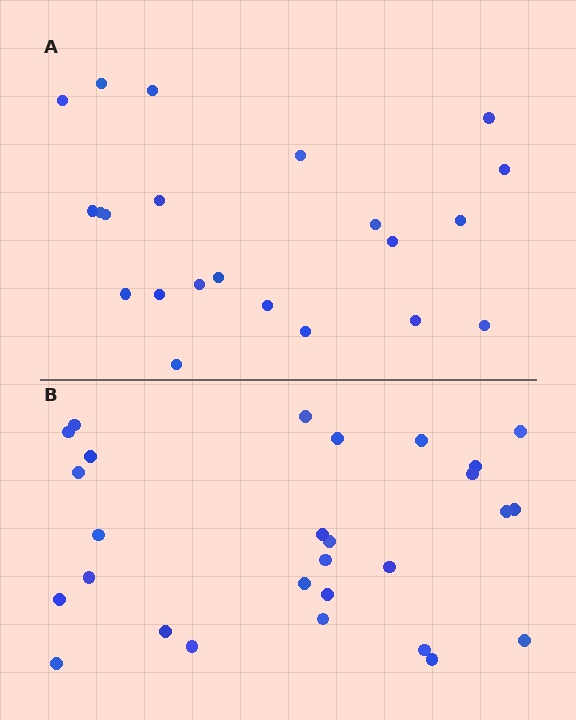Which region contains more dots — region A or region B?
Region B (the bottom region) has more dots.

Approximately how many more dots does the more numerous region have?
Region B has about 6 more dots than region A.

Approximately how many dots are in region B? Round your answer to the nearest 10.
About 30 dots. (The exact count is 28, which rounds to 30.)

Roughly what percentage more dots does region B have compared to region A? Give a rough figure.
About 25% more.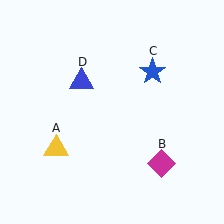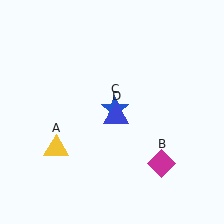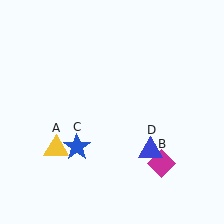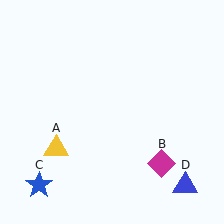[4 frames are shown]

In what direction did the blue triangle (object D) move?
The blue triangle (object D) moved down and to the right.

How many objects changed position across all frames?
2 objects changed position: blue star (object C), blue triangle (object D).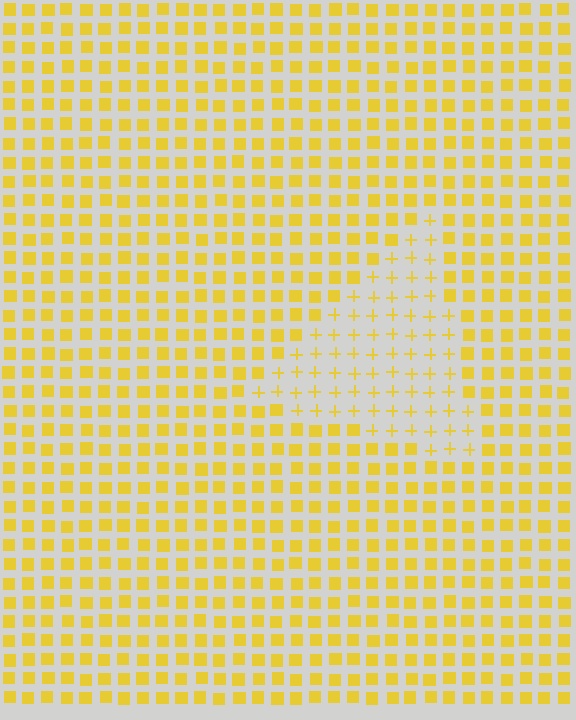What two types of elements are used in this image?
The image uses plus signs inside the triangle region and squares outside it.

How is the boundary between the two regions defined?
The boundary is defined by a change in element shape: plus signs inside vs. squares outside. All elements share the same color and spacing.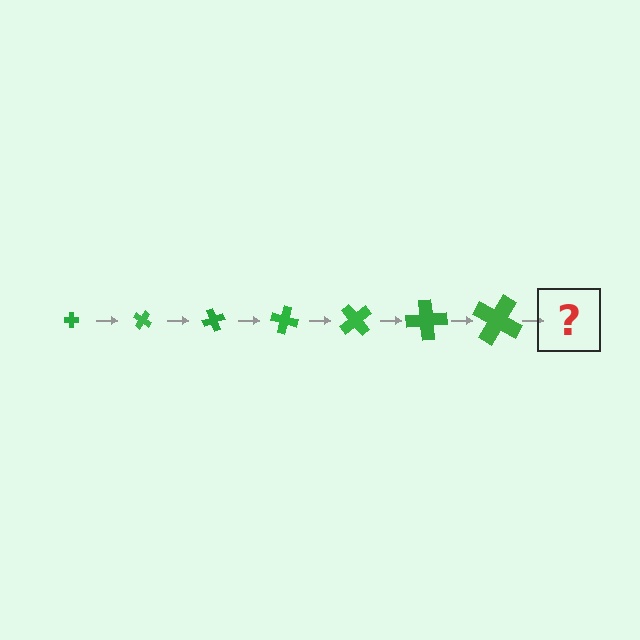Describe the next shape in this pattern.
It should be a cross, larger than the previous one and rotated 245 degrees from the start.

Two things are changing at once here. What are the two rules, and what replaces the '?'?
The two rules are that the cross grows larger each step and it rotates 35 degrees each step. The '?' should be a cross, larger than the previous one and rotated 245 degrees from the start.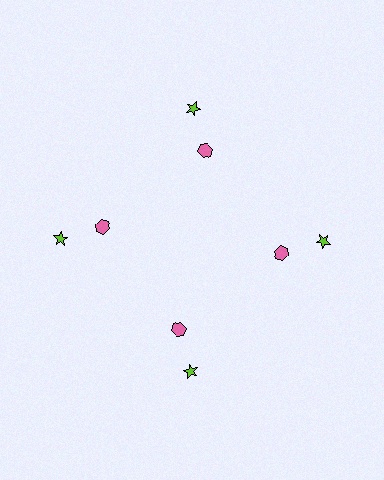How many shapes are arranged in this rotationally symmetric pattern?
There are 8 shapes, arranged in 4 groups of 2.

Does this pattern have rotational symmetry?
Yes, this pattern has 4-fold rotational symmetry. It looks the same after rotating 90 degrees around the center.